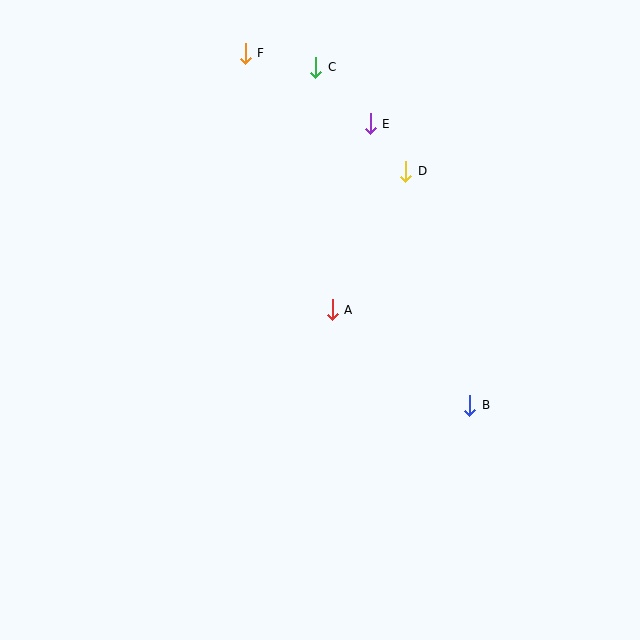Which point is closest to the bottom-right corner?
Point B is closest to the bottom-right corner.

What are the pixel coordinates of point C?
Point C is at (316, 67).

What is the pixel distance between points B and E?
The distance between B and E is 298 pixels.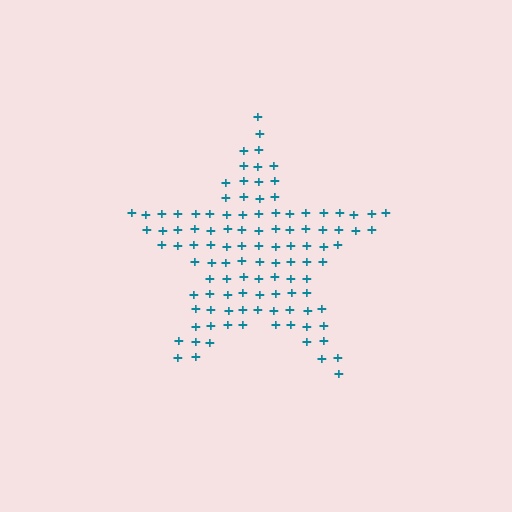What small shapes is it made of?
It is made of small plus signs.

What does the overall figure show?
The overall figure shows a star.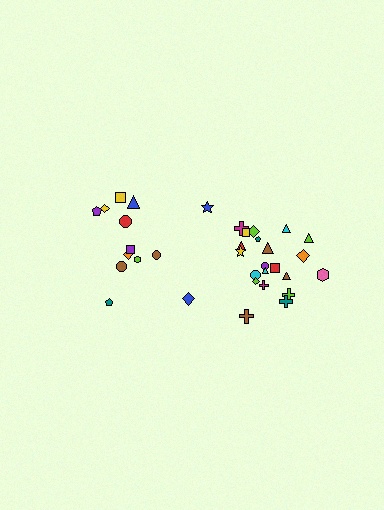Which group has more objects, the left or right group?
The right group.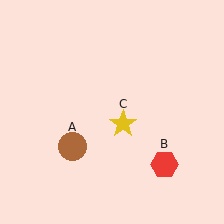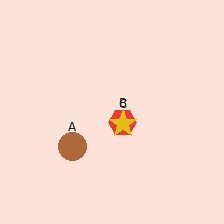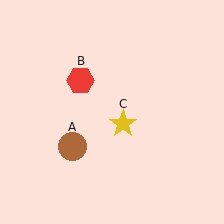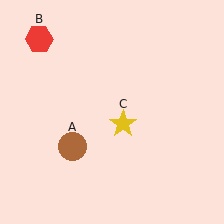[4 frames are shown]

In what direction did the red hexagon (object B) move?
The red hexagon (object B) moved up and to the left.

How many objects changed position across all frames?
1 object changed position: red hexagon (object B).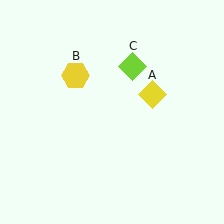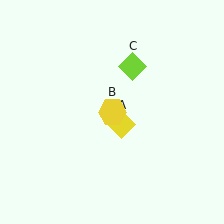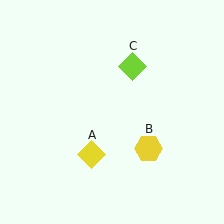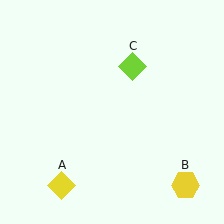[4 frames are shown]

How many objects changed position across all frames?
2 objects changed position: yellow diamond (object A), yellow hexagon (object B).